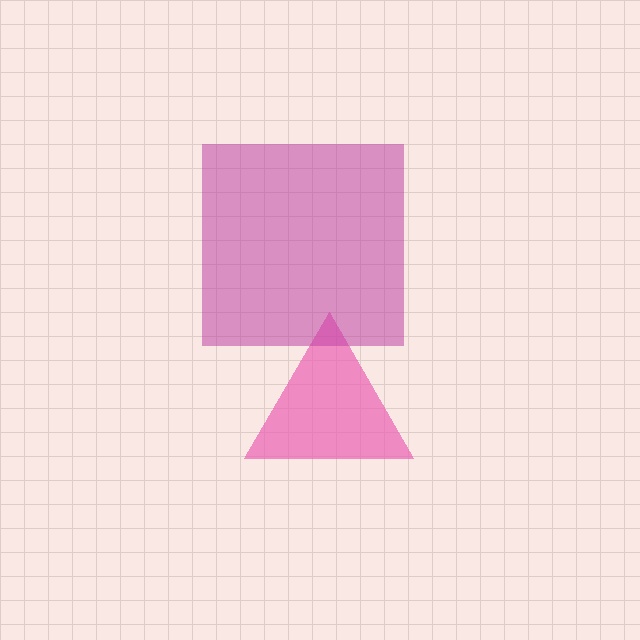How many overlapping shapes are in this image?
There are 2 overlapping shapes in the image.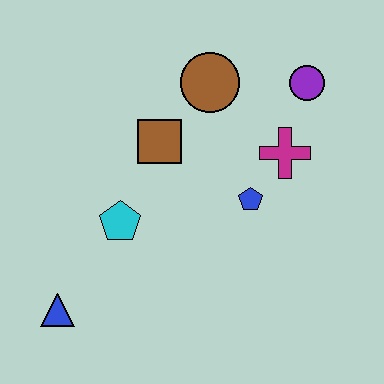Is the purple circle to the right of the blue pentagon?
Yes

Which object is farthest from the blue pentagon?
The blue triangle is farthest from the blue pentagon.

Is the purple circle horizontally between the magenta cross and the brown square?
No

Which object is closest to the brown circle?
The brown square is closest to the brown circle.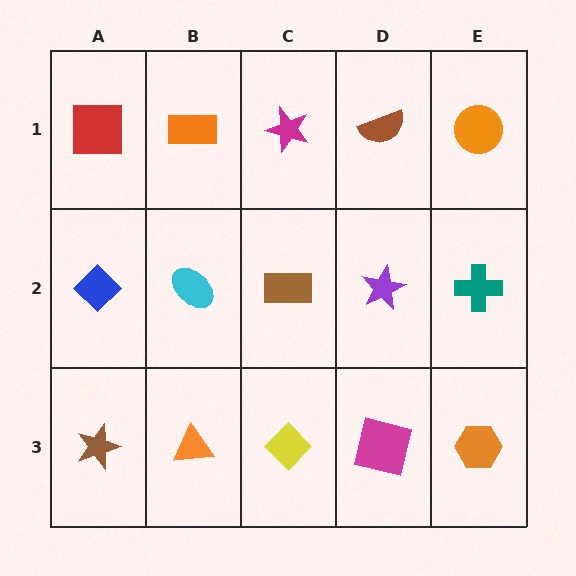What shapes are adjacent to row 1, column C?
A brown rectangle (row 2, column C), an orange rectangle (row 1, column B), a brown semicircle (row 1, column D).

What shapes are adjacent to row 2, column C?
A magenta star (row 1, column C), a yellow diamond (row 3, column C), a cyan ellipse (row 2, column B), a purple star (row 2, column D).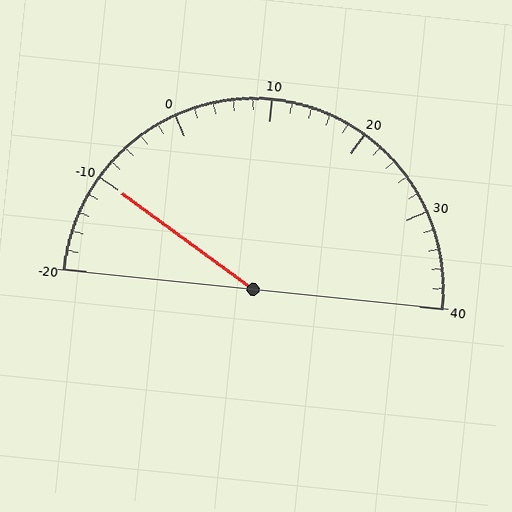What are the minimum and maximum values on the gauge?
The gauge ranges from -20 to 40.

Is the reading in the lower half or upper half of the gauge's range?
The reading is in the lower half of the range (-20 to 40).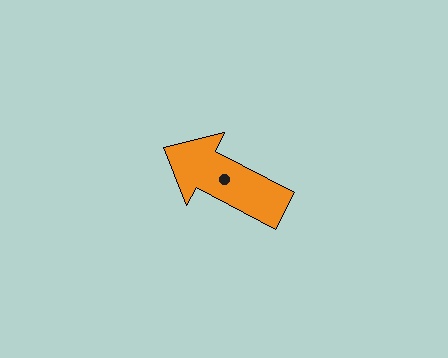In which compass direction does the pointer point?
Northwest.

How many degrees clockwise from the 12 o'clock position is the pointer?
Approximately 298 degrees.